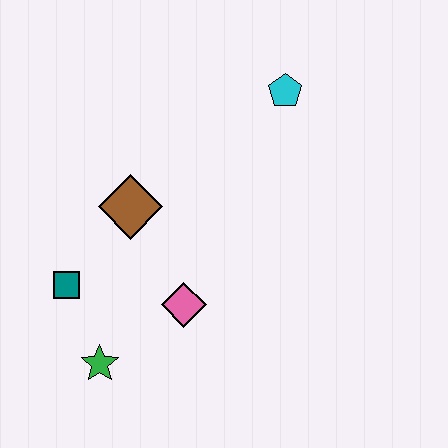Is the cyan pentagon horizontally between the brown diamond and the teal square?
No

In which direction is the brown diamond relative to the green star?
The brown diamond is above the green star.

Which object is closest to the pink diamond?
The green star is closest to the pink diamond.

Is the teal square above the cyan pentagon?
No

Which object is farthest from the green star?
The cyan pentagon is farthest from the green star.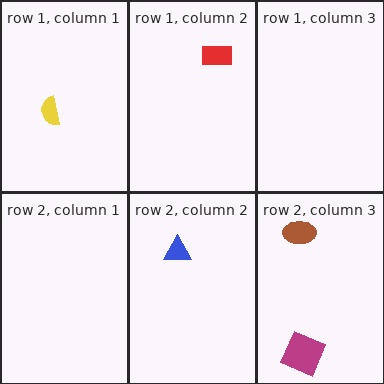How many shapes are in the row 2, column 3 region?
2.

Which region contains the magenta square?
The row 2, column 3 region.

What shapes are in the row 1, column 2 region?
The red rectangle.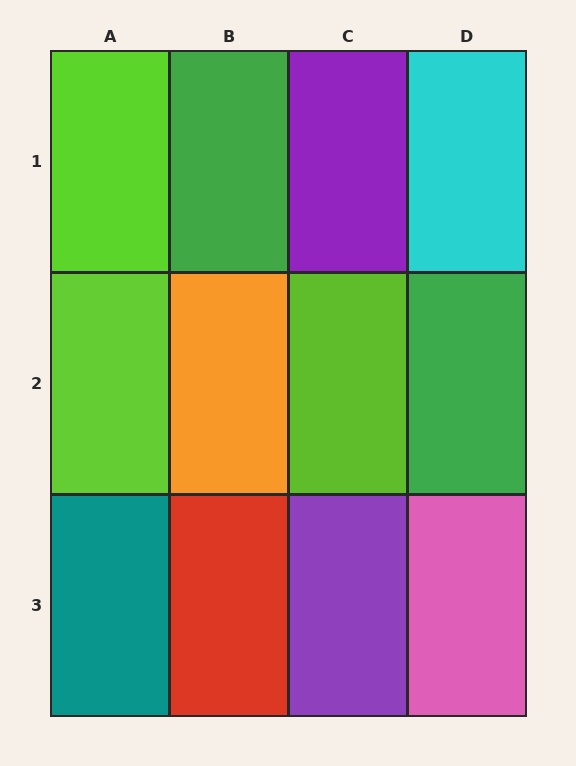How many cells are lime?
3 cells are lime.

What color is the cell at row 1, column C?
Purple.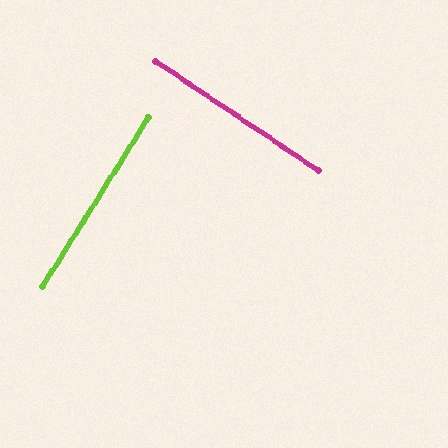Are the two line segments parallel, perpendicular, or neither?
Perpendicular — they meet at approximately 88°.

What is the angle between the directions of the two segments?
Approximately 88 degrees.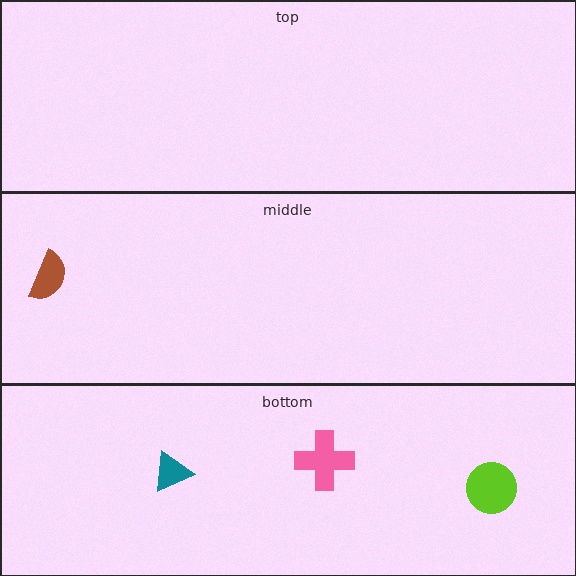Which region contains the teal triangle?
The bottom region.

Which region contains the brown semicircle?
The middle region.